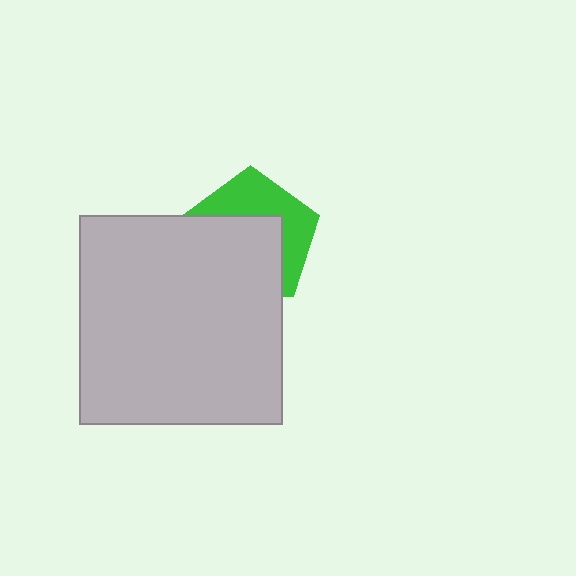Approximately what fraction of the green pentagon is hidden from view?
Roughly 57% of the green pentagon is hidden behind the light gray rectangle.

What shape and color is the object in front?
The object in front is a light gray rectangle.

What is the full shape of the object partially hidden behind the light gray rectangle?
The partially hidden object is a green pentagon.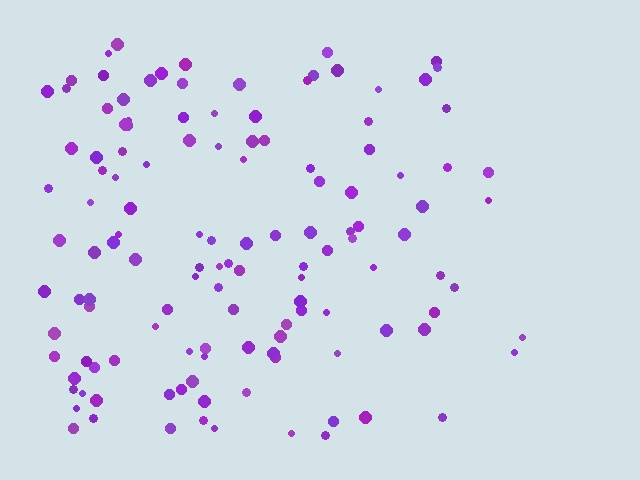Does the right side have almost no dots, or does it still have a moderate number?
Still a moderate number, just noticeably fewer than the left.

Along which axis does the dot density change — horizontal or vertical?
Horizontal.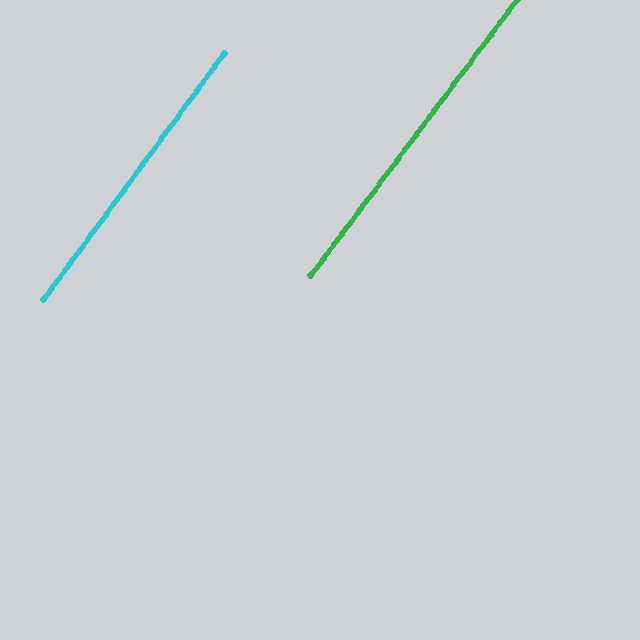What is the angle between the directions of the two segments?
Approximately 1 degree.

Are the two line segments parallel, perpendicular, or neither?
Parallel — their directions differ by only 0.5°.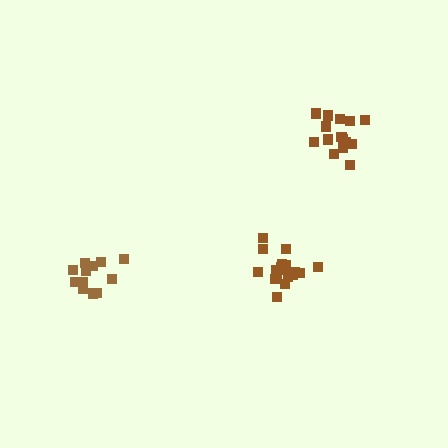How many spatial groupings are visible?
There are 3 spatial groupings.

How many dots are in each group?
Group 1: 18 dots, Group 2: 17 dots, Group 3: 12 dots (47 total).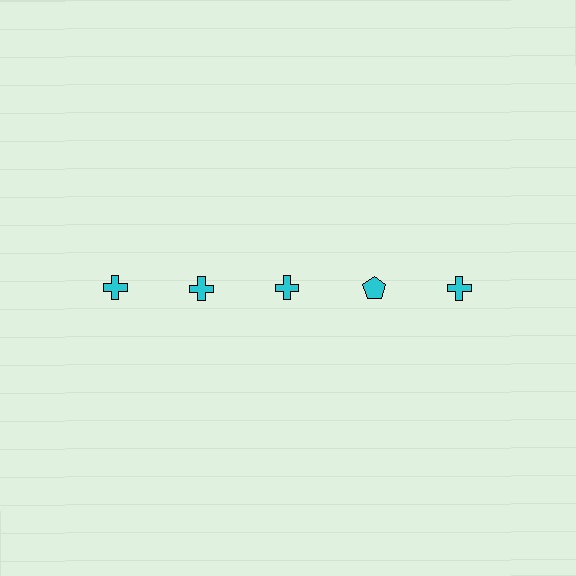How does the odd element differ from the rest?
It has a different shape: pentagon instead of cross.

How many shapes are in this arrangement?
There are 5 shapes arranged in a grid pattern.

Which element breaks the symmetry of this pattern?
The cyan pentagon in the top row, second from right column breaks the symmetry. All other shapes are cyan crosses.